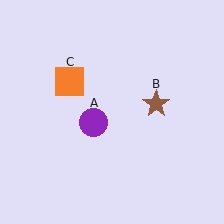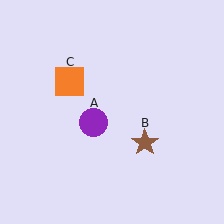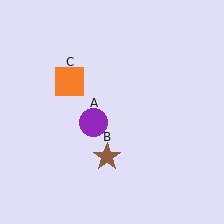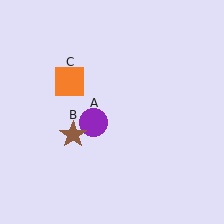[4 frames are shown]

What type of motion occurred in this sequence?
The brown star (object B) rotated clockwise around the center of the scene.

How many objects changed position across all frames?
1 object changed position: brown star (object B).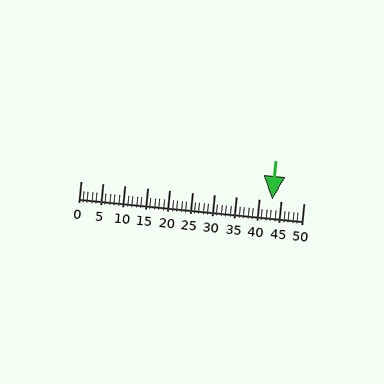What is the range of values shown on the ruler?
The ruler shows values from 0 to 50.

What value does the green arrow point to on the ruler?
The green arrow points to approximately 43.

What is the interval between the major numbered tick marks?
The major tick marks are spaced 5 units apart.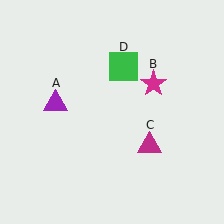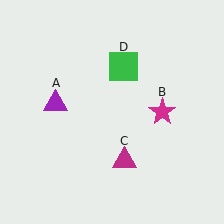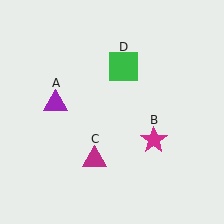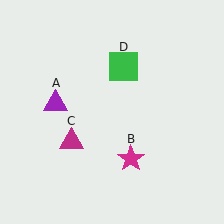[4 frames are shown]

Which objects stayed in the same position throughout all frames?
Purple triangle (object A) and green square (object D) remained stationary.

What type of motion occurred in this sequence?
The magenta star (object B), magenta triangle (object C) rotated clockwise around the center of the scene.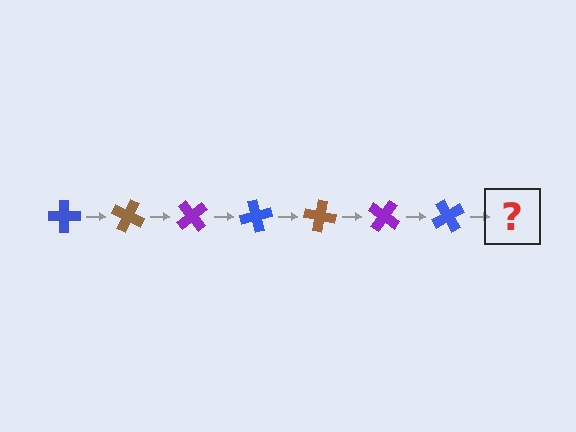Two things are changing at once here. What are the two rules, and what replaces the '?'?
The two rules are that it rotates 25 degrees each step and the color cycles through blue, brown, and purple. The '?' should be a brown cross, rotated 175 degrees from the start.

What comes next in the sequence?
The next element should be a brown cross, rotated 175 degrees from the start.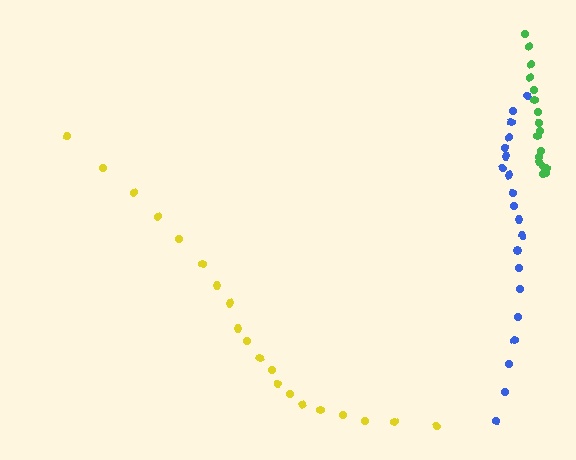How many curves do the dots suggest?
There are 3 distinct paths.